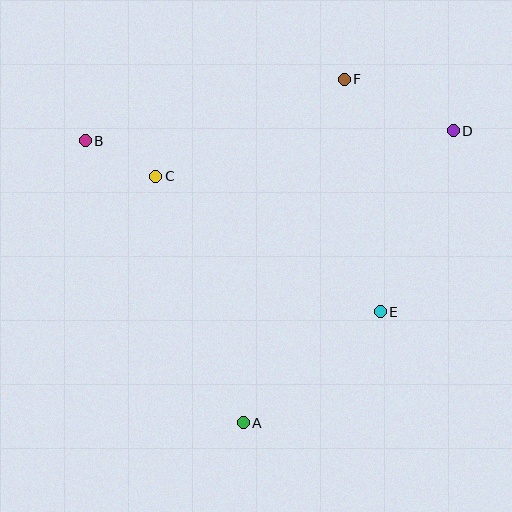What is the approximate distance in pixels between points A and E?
The distance between A and E is approximately 176 pixels.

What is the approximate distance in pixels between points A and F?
The distance between A and F is approximately 358 pixels.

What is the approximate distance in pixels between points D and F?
The distance between D and F is approximately 121 pixels.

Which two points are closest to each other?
Points B and C are closest to each other.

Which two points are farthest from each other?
Points B and D are farthest from each other.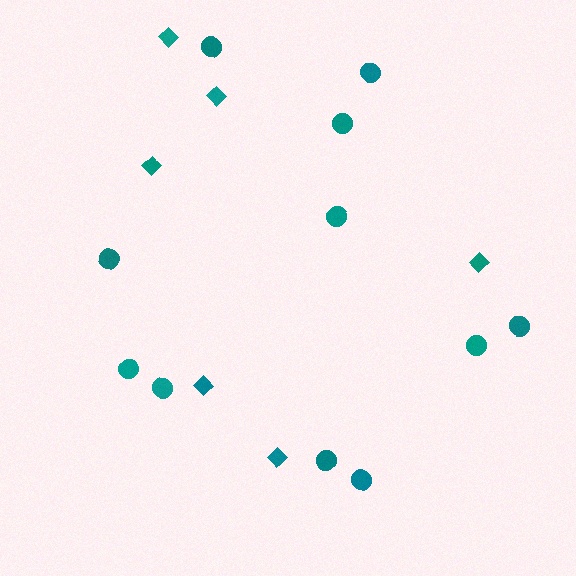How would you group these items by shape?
There are 2 groups: one group of diamonds (6) and one group of circles (11).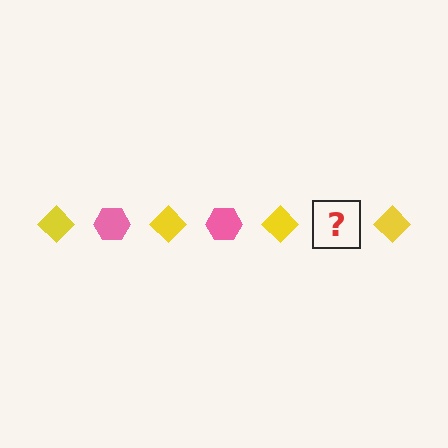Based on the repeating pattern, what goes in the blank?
The blank should be a pink hexagon.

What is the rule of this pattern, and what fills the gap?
The rule is that the pattern alternates between yellow diamond and pink hexagon. The gap should be filled with a pink hexagon.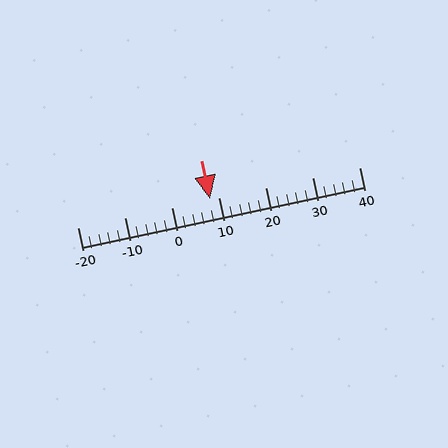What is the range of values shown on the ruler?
The ruler shows values from -20 to 40.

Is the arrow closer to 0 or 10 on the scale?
The arrow is closer to 10.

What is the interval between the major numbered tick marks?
The major tick marks are spaced 10 units apart.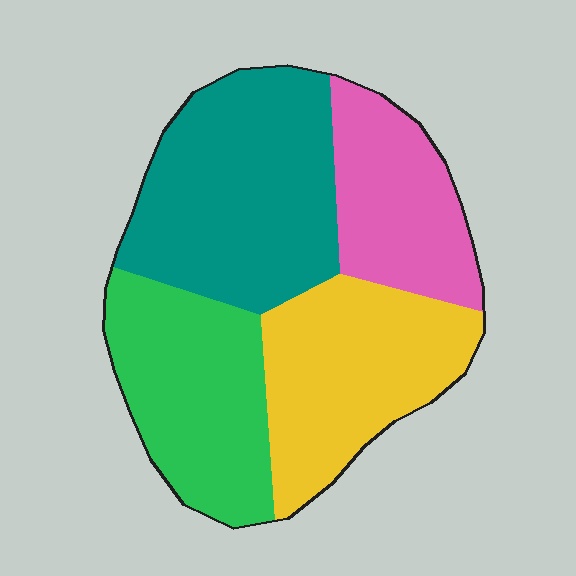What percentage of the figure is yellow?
Yellow covers 25% of the figure.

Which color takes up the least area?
Pink, at roughly 20%.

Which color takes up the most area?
Teal, at roughly 30%.